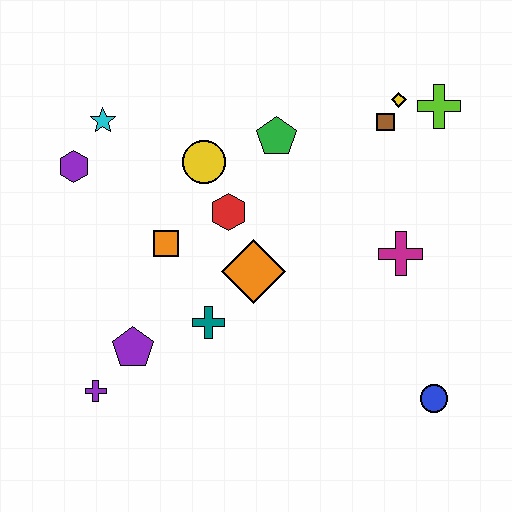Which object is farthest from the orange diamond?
The lime cross is farthest from the orange diamond.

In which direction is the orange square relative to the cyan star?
The orange square is below the cyan star.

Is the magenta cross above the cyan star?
No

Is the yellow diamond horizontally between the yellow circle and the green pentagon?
No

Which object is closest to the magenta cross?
The brown square is closest to the magenta cross.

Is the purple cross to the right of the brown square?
No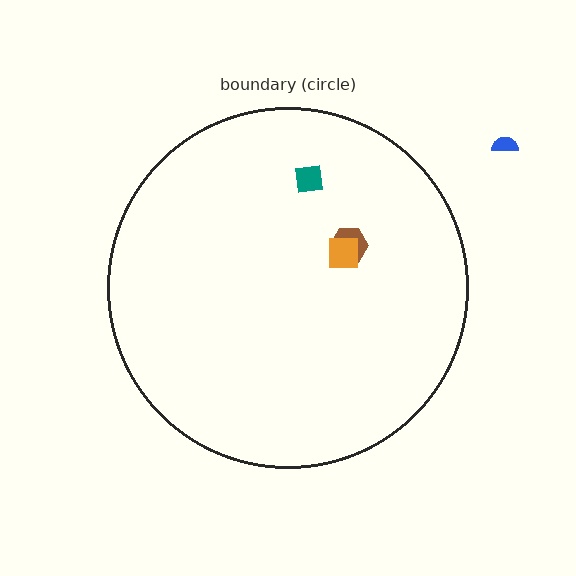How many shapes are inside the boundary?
3 inside, 1 outside.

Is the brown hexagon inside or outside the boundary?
Inside.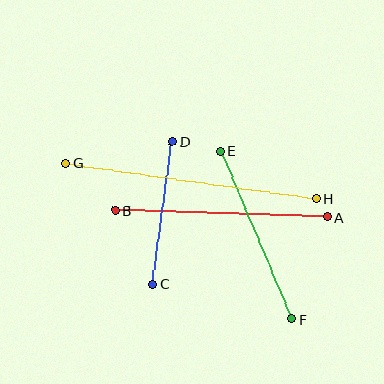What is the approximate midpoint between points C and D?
The midpoint is at approximately (163, 213) pixels.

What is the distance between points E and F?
The distance is approximately 183 pixels.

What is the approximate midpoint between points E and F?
The midpoint is at approximately (256, 235) pixels.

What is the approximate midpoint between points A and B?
The midpoint is at approximately (221, 214) pixels.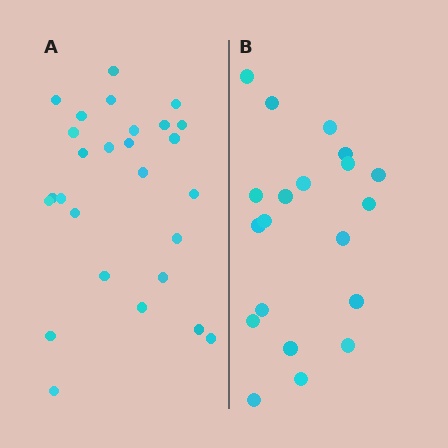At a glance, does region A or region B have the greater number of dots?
Region A (the left region) has more dots.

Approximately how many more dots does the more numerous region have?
Region A has roughly 8 or so more dots than region B.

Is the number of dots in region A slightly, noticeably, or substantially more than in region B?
Region A has noticeably more, but not dramatically so. The ratio is roughly 1.4 to 1.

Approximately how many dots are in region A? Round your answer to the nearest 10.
About 30 dots. (The exact count is 27, which rounds to 30.)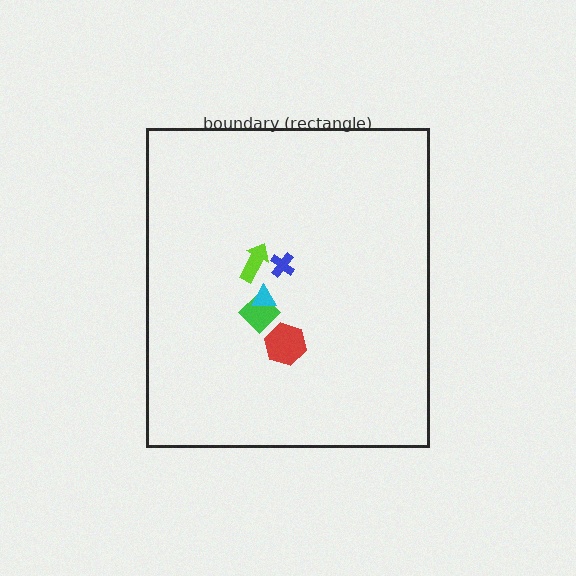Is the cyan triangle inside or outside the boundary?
Inside.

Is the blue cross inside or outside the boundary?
Inside.